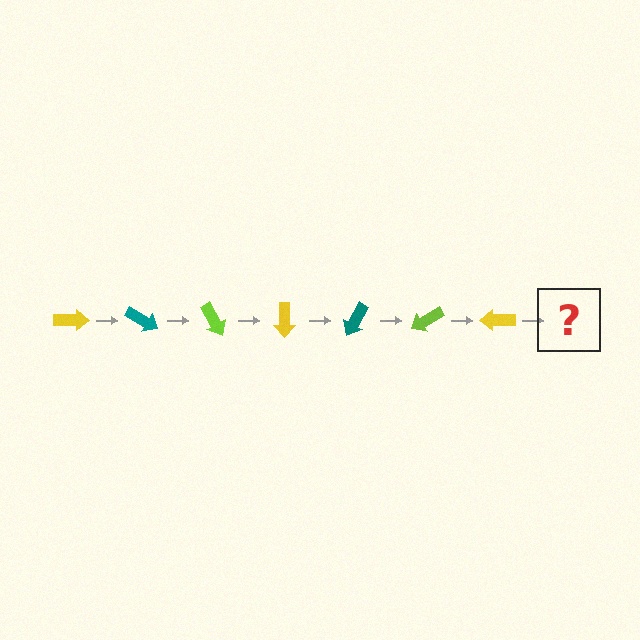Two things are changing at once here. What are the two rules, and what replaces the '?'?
The two rules are that it rotates 30 degrees each step and the color cycles through yellow, teal, and lime. The '?' should be a teal arrow, rotated 210 degrees from the start.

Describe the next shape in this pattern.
It should be a teal arrow, rotated 210 degrees from the start.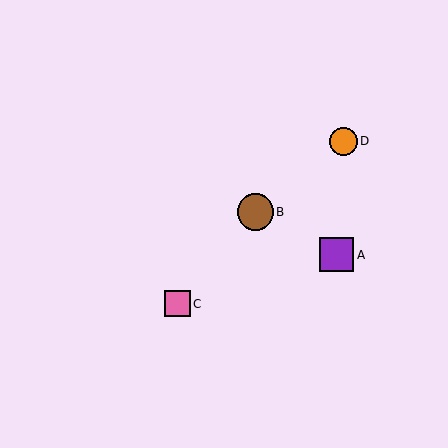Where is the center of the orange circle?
The center of the orange circle is at (343, 141).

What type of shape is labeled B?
Shape B is a brown circle.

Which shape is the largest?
The brown circle (labeled B) is the largest.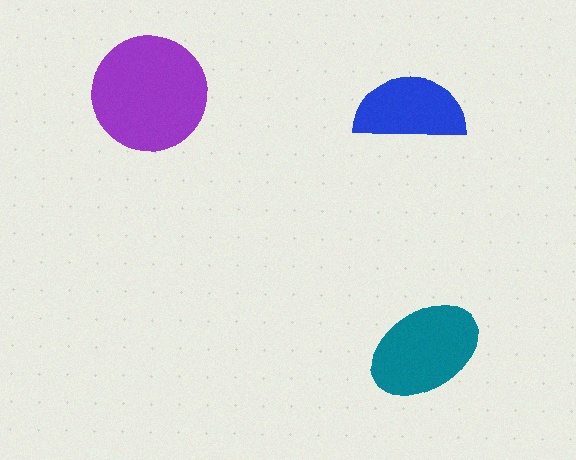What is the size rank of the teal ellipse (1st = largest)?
2nd.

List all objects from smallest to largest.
The blue semicircle, the teal ellipse, the purple circle.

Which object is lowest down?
The teal ellipse is bottommost.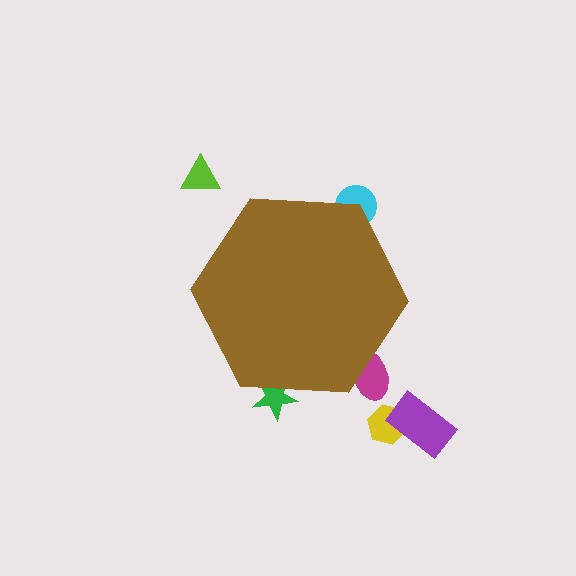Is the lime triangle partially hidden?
No, the lime triangle is fully visible.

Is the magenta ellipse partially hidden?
Yes, the magenta ellipse is partially hidden behind the brown hexagon.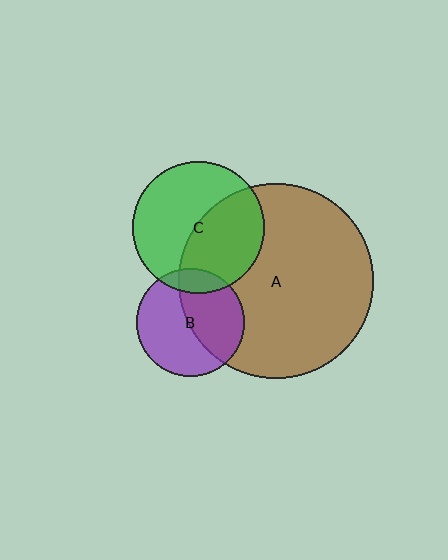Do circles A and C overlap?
Yes.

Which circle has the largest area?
Circle A (brown).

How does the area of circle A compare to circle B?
Approximately 3.3 times.